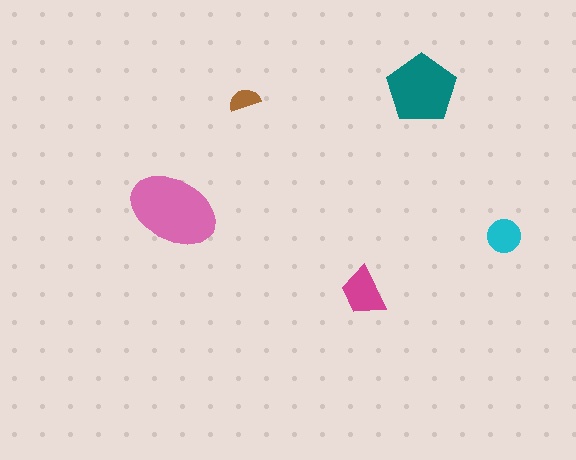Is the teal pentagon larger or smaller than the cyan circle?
Larger.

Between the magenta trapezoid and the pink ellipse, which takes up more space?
The pink ellipse.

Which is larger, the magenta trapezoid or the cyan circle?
The magenta trapezoid.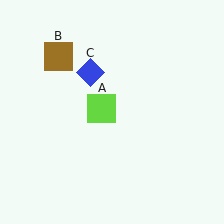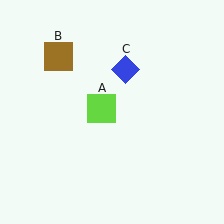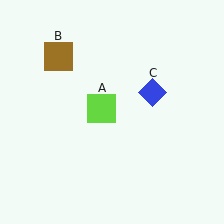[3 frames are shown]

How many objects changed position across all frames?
1 object changed position: blue diamond (object C).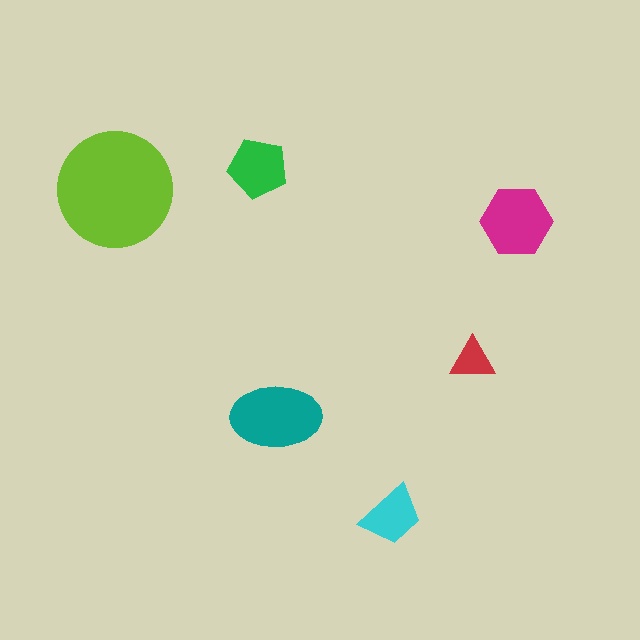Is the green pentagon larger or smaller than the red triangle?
Larger.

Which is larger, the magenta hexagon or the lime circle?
The lime circle.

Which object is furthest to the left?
The lime circle is leftmost.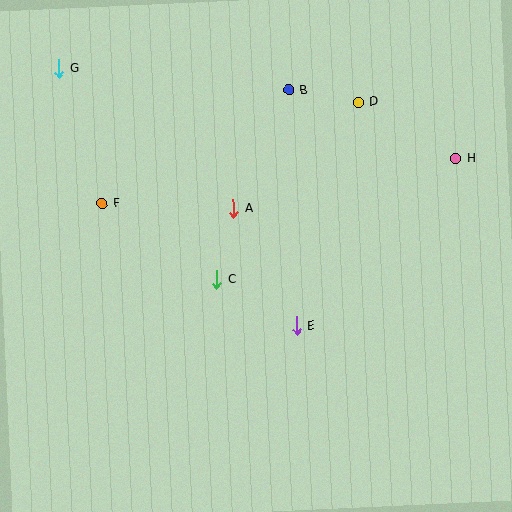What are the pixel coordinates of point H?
Point H is at (455, 159).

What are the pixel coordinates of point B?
Point B is at (289, 90).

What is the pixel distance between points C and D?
The distance between C and D is 227 pixels.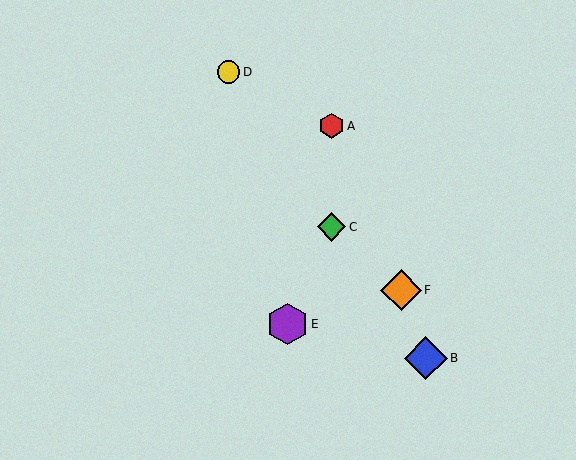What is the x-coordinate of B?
Object B is at x≈426.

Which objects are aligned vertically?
Objects A, C are aligned vertically.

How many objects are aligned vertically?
2 objects (A, C) are aligned vertically.